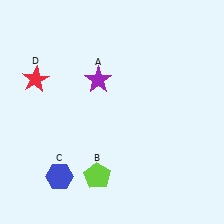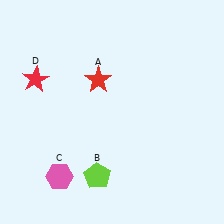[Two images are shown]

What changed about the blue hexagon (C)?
In Image 1, C is blue. In Image 2, it changed to pink.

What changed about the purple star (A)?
In Image 1, A is purple. In Image 2, it changed to red.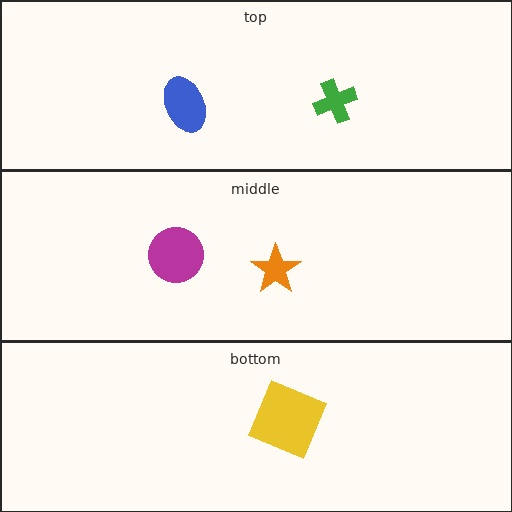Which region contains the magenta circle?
The middle region.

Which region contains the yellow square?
The bottom region.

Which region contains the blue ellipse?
The top region.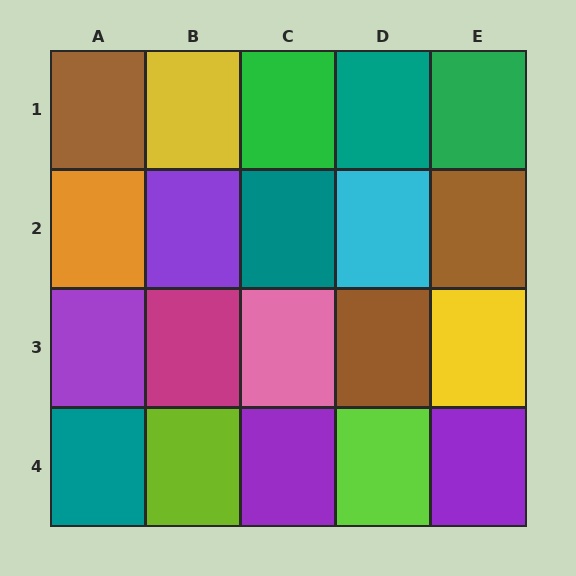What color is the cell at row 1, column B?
Yellow.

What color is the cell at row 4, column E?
Purple.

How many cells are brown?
3 cells are brown.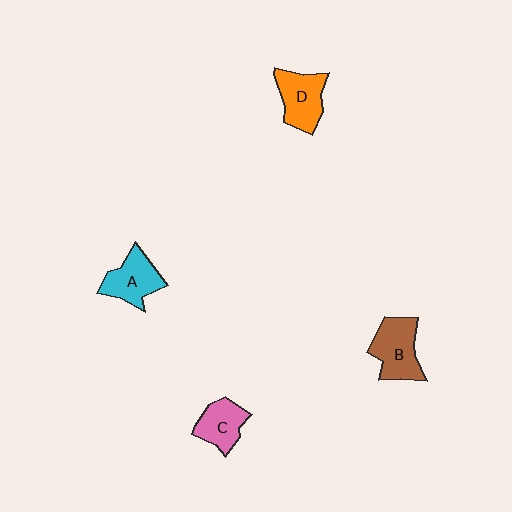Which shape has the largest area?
Shape B (brown).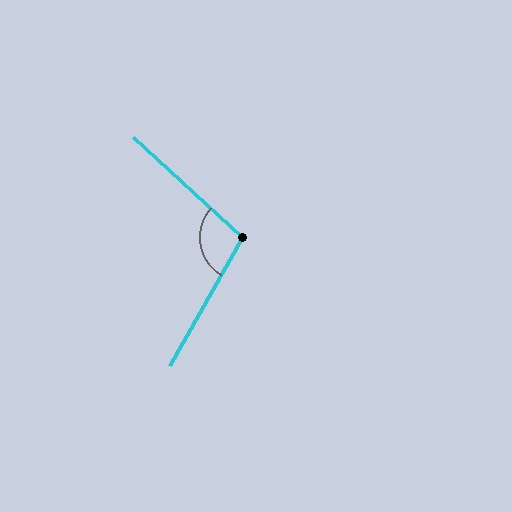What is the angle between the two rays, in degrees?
Approximately 103 degrees.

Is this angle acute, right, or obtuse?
It is obtuse.